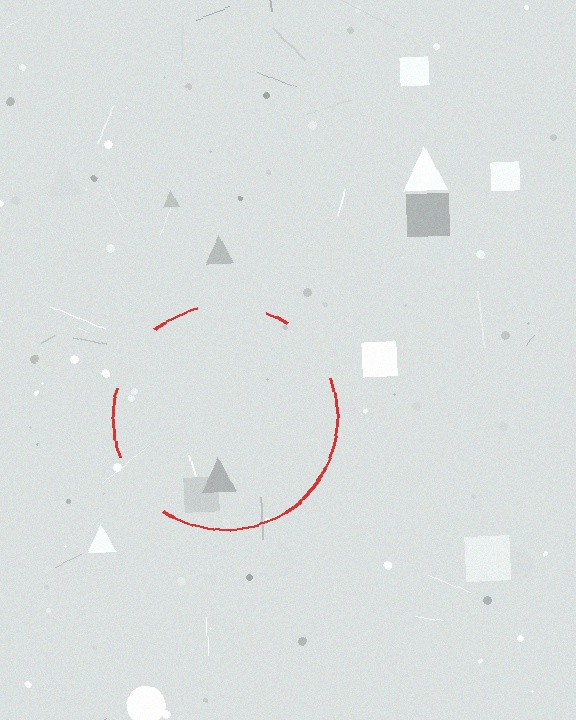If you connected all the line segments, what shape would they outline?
They would outline a circle.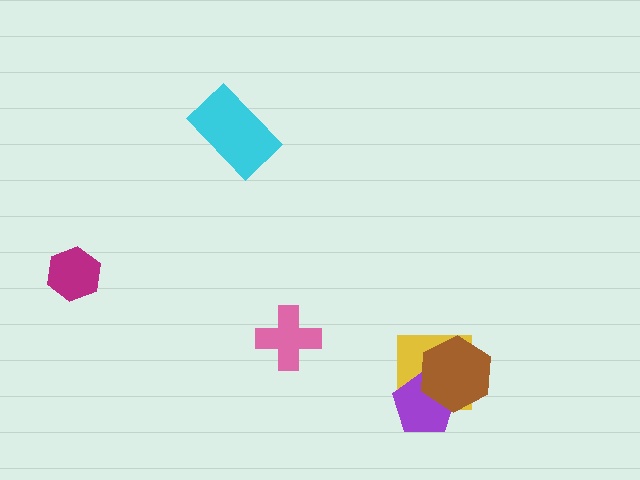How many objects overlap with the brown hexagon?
2 objects overlap with the brown hexagon.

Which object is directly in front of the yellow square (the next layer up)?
The purple pentagon is directly in front of the yellow square.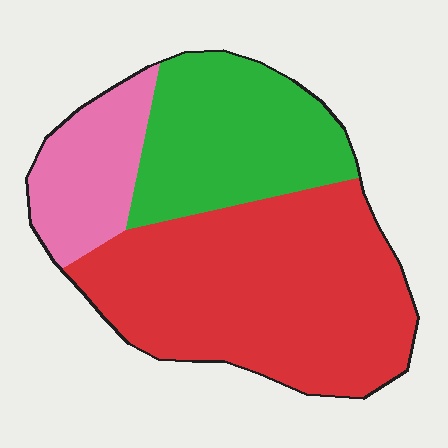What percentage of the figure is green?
Green covers 29% of the figure.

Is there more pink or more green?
Green.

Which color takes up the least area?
Pink, at roughly 15%.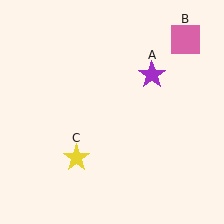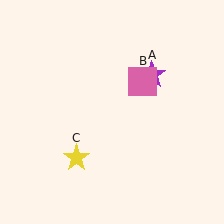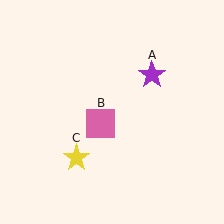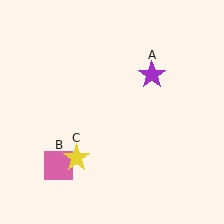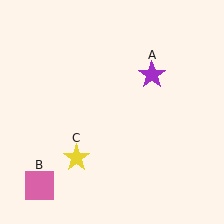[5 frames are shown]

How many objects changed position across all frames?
1 object changed position: pink square (object B).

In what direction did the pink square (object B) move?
The pink square (object B) moved down and to the left.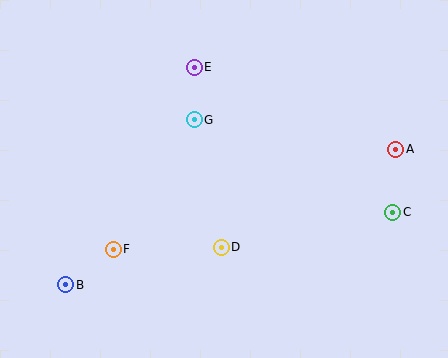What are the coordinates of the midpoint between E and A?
The midpoint between E and A is at (295, 108).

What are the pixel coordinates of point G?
Point G is at (194, 120).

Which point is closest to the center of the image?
Point G at (194, 120) is closest to the center.